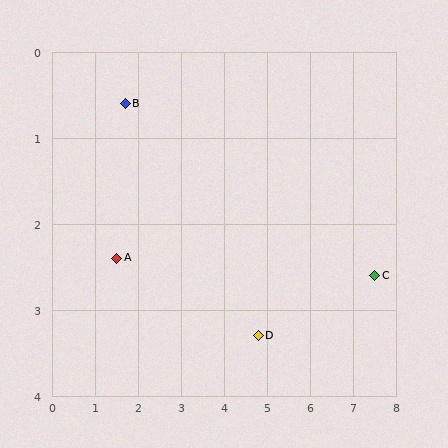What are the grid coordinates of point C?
Point C is at approximately (7.5, 2.6).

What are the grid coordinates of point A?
Point A is at approximately (1.5, 2.4).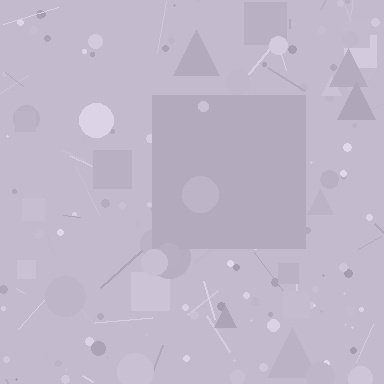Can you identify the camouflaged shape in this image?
The camouflaged shape is a square.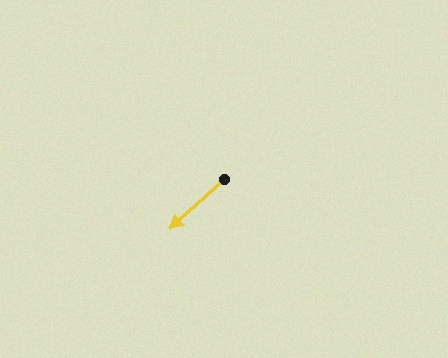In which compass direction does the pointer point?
Southwest.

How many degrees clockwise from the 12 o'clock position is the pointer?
Approximately 228 degrees.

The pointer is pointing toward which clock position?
Roughly 8 o'clock.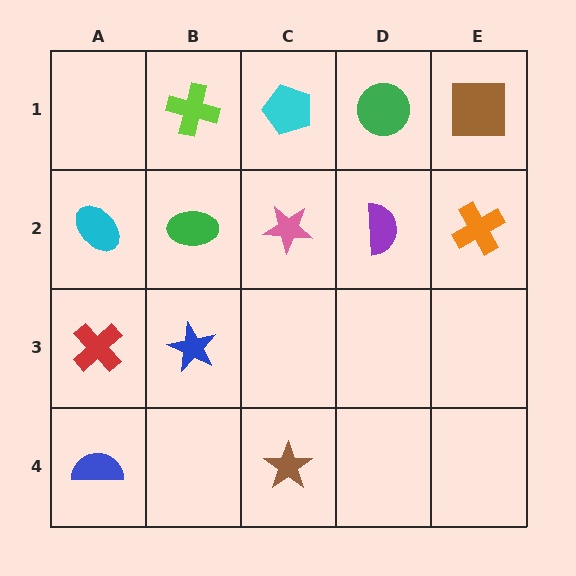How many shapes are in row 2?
5 shapes.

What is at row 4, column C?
A brown star.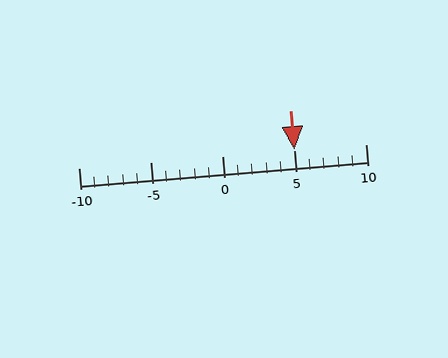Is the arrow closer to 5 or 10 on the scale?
The arrow is closer to 5.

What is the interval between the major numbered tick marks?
The major tick marks are spaced 5 units apart.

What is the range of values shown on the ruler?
The ruler shows values from -10 to 10.